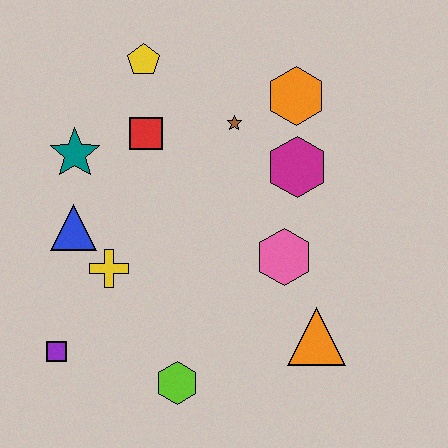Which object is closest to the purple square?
The yellow cross is closest to the purple square.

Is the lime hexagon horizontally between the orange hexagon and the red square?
Yes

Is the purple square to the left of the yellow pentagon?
Yes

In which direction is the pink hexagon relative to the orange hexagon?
The pink hexagon is below the orange hexagon.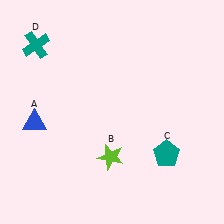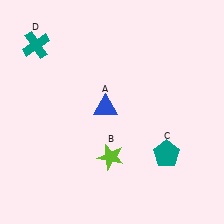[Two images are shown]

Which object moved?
The blue triangle (A) moved right.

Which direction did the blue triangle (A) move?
The blue triangle (A) moved right.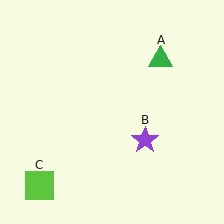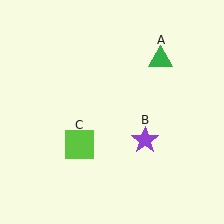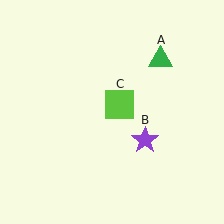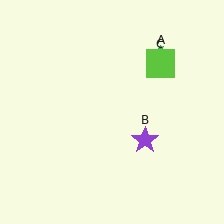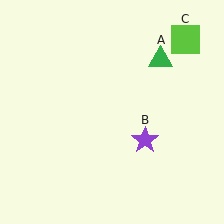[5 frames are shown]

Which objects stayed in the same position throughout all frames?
Green triangle (object A) and purple star (object B) remained stationary.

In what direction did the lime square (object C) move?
The lime square (object C) moved up and to the right.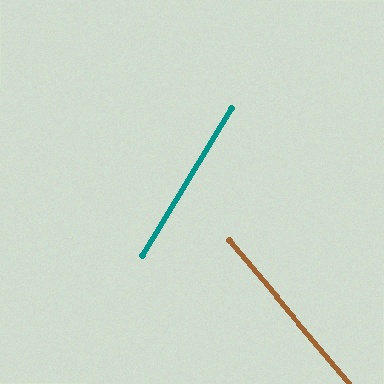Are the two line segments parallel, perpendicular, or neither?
Neither parallel nor perpendicular — they differ by about 72°.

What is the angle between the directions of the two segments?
Approximately 72 degrees.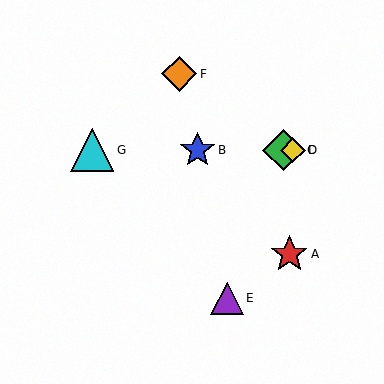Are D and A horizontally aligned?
No, D is at y≈150 and A is at y≈254.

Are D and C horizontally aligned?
Yes, both are at y≈150.